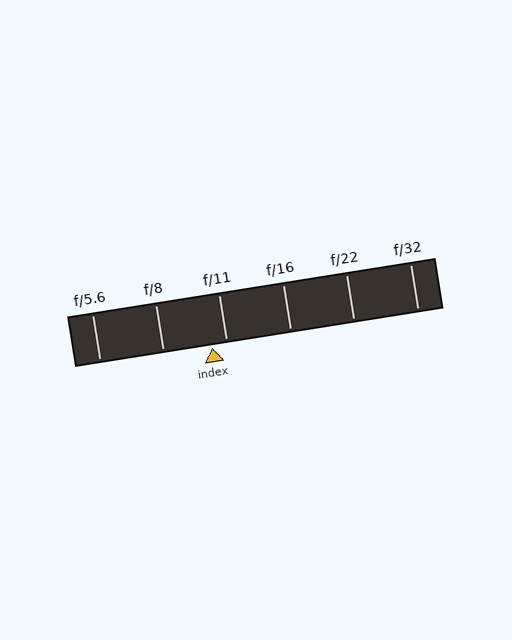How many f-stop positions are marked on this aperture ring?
There are 6 f-stop positions marked.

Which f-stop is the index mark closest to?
The index mark is closest to f/11.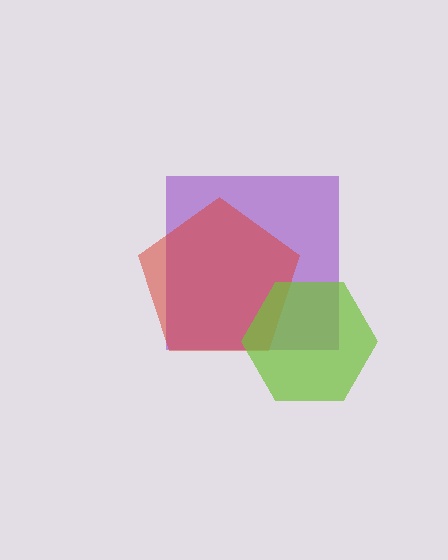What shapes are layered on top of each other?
The layered shapes are: a purple square, a red pentagon, a lime hexagon.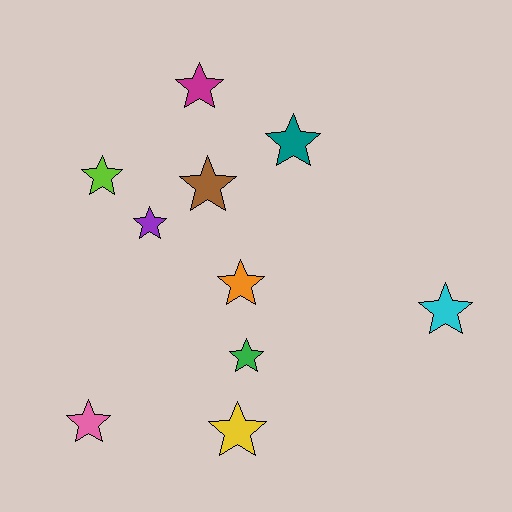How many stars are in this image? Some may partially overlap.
There are 10 stars.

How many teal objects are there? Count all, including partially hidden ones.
There is 1 teal object.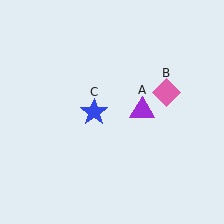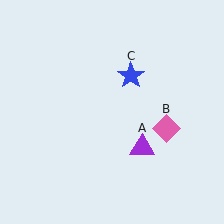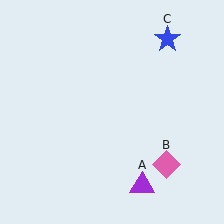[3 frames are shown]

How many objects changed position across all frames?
3 objects changed position: purple triangle (object A), pink diamond (object B), blue star (object C).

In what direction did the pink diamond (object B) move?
The pink diamond (object B) moved down.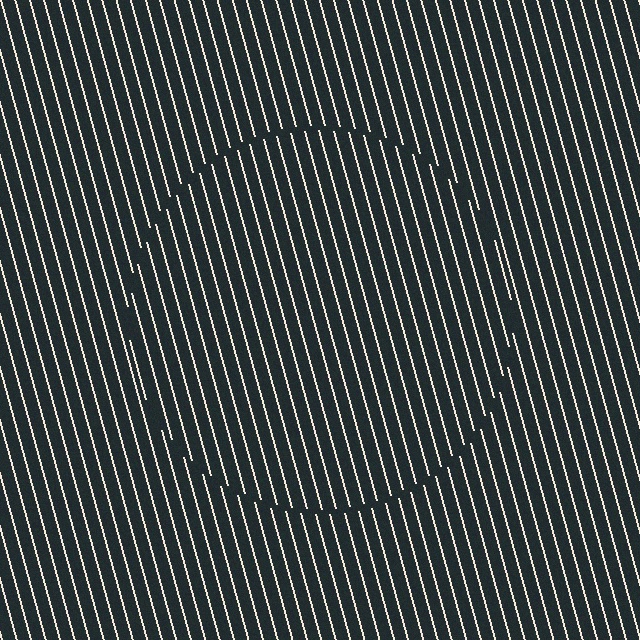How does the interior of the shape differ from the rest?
The interior of the shape contains the same grating, shifted by half a period — the contour is defined by the phase discontinuity where line-ends from the inner and outer gratings abut.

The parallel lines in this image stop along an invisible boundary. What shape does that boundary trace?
An illusory circle. The interior of the shape contains the same grating, shifted by half a period — the contour is defined by the phase discontinuity where line-ends from the inner and outer gratings abut.